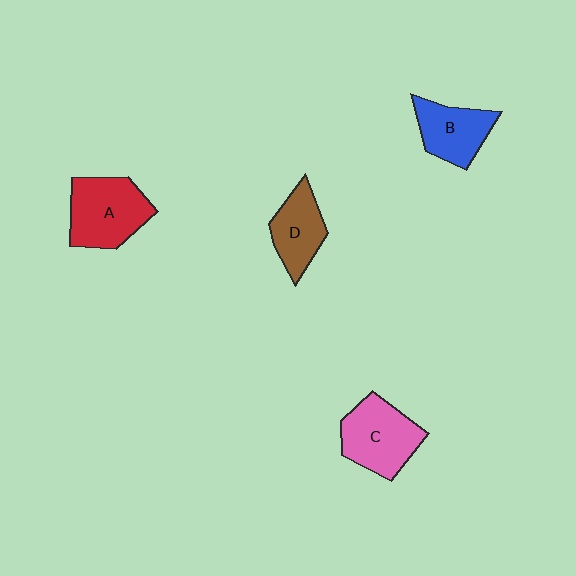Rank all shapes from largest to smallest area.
From largest to smallest: A (red), C (pink), B (blue), D (brown).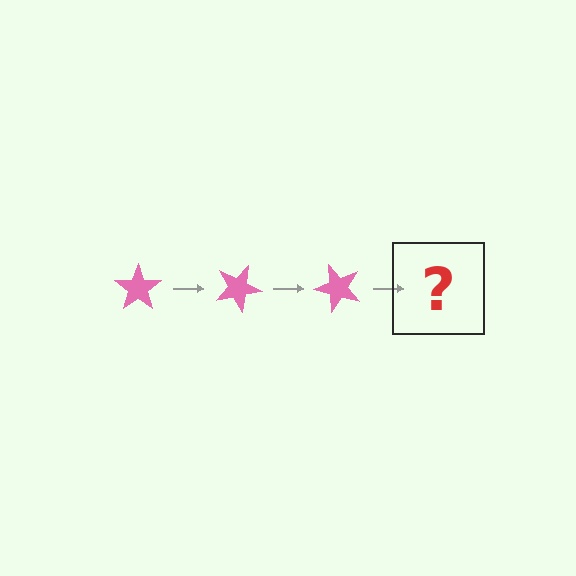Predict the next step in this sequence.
The next step is a pink star rotated 75 degrees.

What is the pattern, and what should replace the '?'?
The pattern is that the star rotates 25 degrees each step. The '?' should be a pink star rotated 75 degrees.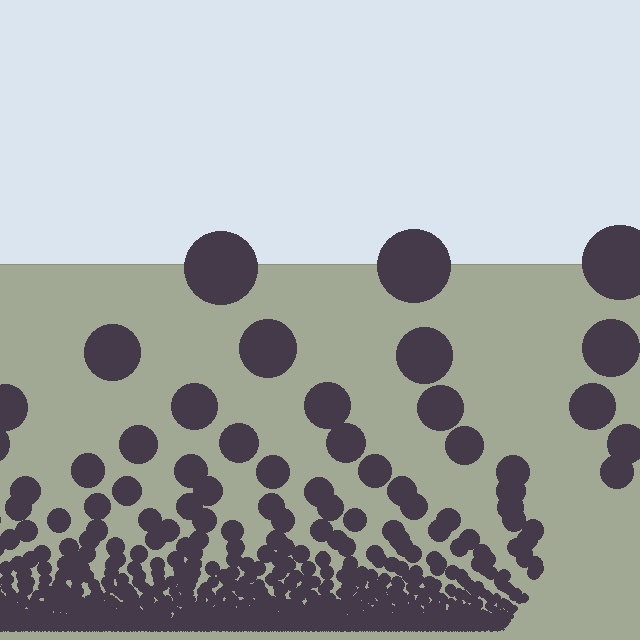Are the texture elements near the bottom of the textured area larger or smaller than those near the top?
Smaller. The gradient is inverted — elements near the bottom are smaller and denser.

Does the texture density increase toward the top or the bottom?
Density increases toward the bottom.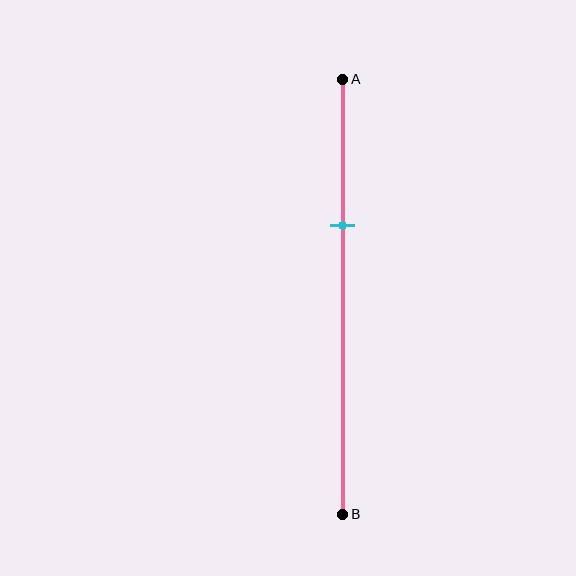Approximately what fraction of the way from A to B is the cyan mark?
The cyan mark is approximately 35% of the way from A to B.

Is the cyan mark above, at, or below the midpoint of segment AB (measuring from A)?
The cyan mark is above the midpoint of segment AB.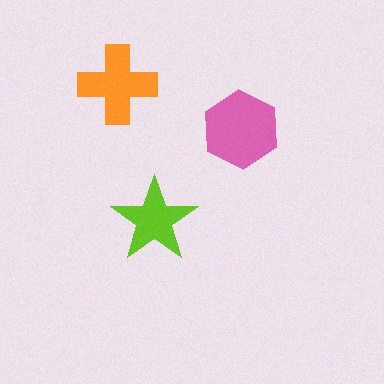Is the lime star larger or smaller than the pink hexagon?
Smaller.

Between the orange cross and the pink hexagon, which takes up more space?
The pink hexagon.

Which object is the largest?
The pink hexagon.